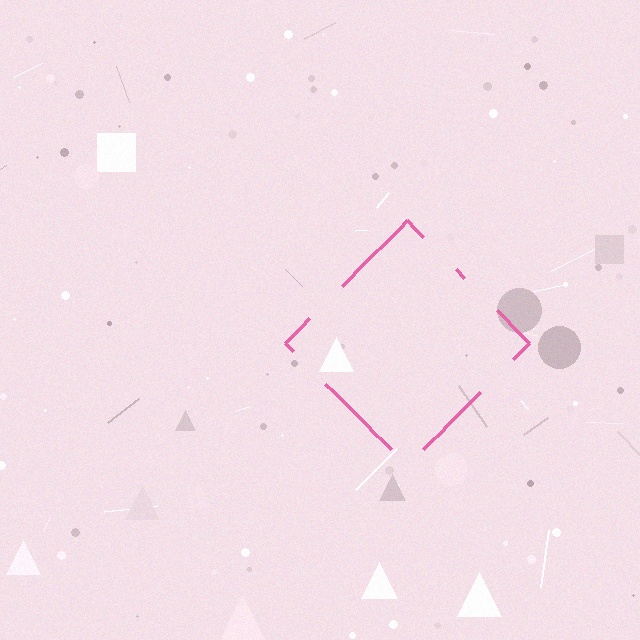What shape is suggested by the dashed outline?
The dashed outline suggests a diamond.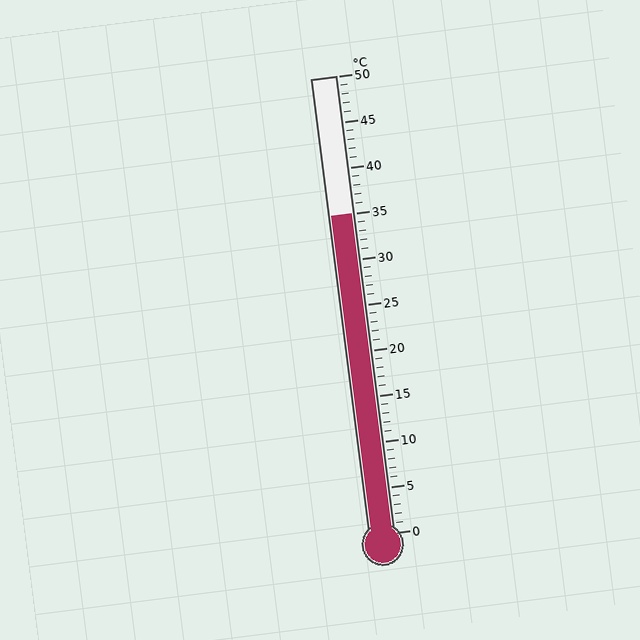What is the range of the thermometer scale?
The thermometer scale ranges from 0°C to 50°C.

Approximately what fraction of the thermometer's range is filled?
The thermometer is filled to approximately 70% of its range.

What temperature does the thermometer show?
The thermometer shows approximately 35°C.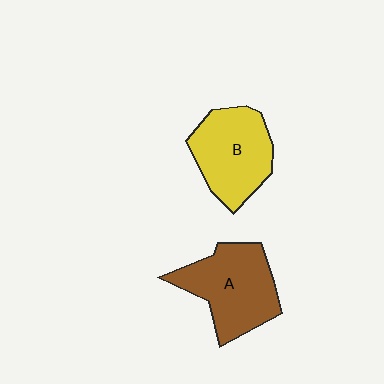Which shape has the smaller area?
Shape B (yellow).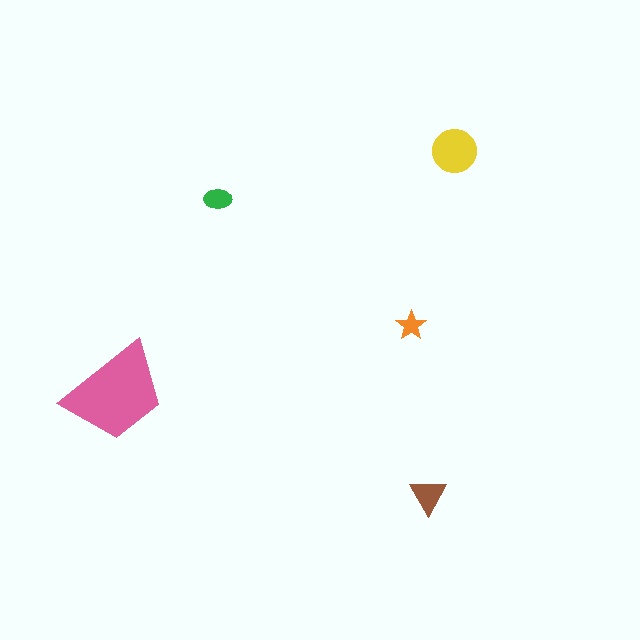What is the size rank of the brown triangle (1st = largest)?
3rd.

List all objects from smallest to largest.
The orange star, the green ellipse, the brown triangle, the yellow circle, the pink trapezoid.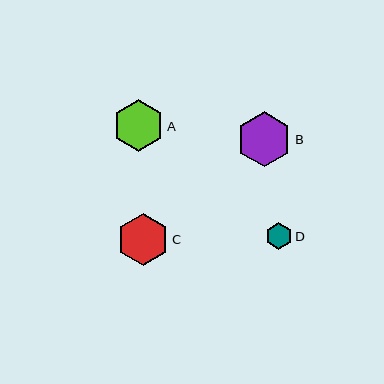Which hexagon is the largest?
Hexagon B is the largest with a size of approximately 55 pixels.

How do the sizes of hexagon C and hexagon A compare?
Hexagon C and hexagon A are approximately the same size.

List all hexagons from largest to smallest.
From largest to smallest: B, C, A, D.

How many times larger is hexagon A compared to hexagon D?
Hexagon A is approximately 1.9 times the size of hexagon D.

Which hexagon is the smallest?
Hexagon D is the smallest with a size of approximately 27 pixels.